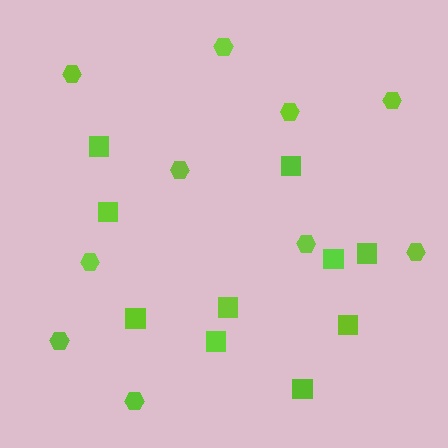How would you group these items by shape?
There are 2 groups: one group of hexagons (10) and one group of squares (10).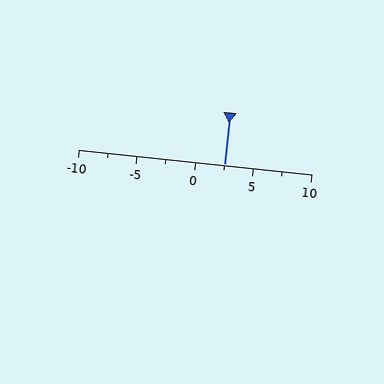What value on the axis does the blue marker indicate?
The marker indicates approximately 2.5.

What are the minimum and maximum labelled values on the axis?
The axis runs from -10 to 10.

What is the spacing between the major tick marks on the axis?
The major ticks are spaced 5 apart.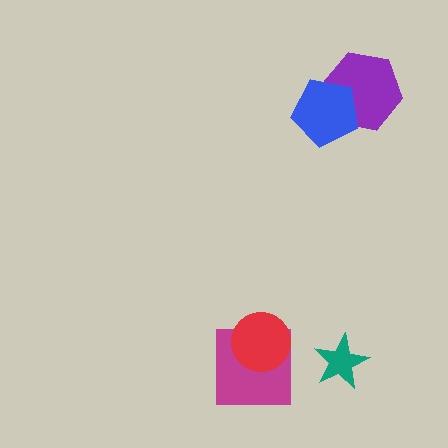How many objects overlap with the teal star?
0 objects overlap with the teal star.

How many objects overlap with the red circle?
1 object overlaps with the red circle.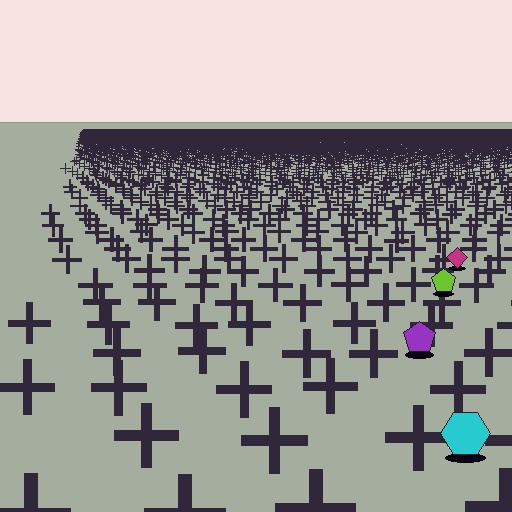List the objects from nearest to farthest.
From nearest to farthest: the cyan hexagon, the purple pentagon, the lime pentagon, the magenta diamond.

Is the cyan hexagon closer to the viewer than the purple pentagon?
Yes. The cyan hexagon is closer — you can tell from the texture gradient: the ground texture is coarser near it.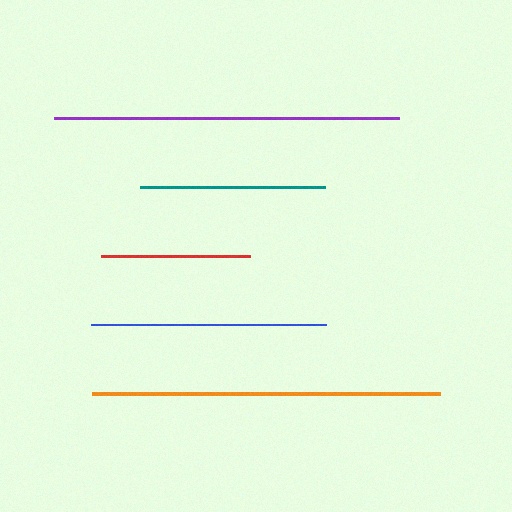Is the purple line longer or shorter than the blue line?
The purple line is longer than the blue line.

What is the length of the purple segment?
The purple segment is approximately 345 pixels long.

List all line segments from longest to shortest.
From longest to shortest: orange, purple, blue, teal, red.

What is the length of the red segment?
The red segment is approximately 149 pixels long.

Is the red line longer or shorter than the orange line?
The orange line is longer than the red line.